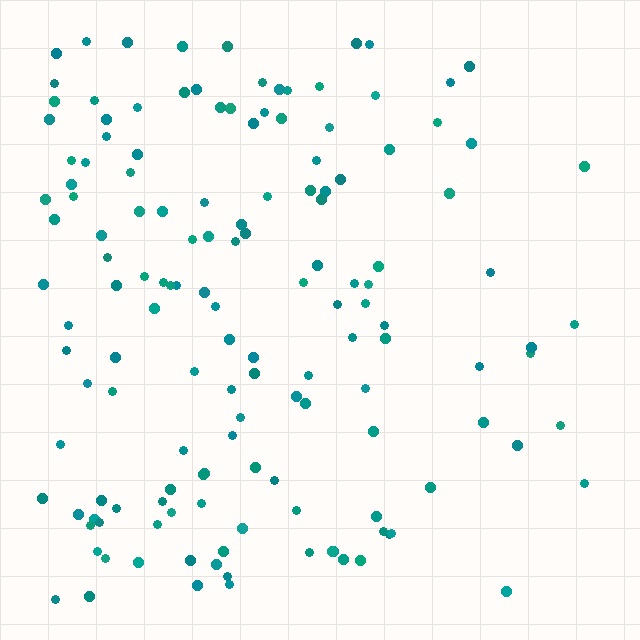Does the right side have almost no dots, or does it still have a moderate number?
Still a moderate number, just noticeably fewer than the left.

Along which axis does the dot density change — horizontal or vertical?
Horizontal.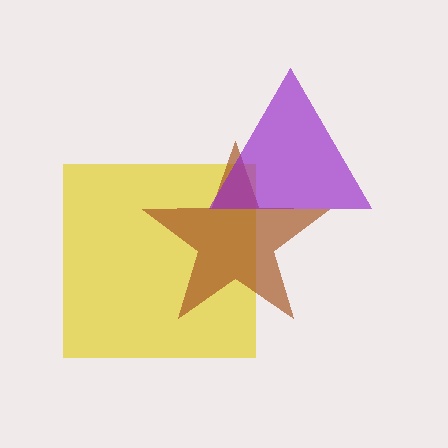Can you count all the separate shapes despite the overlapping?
Yes, there are 3 separate shapes.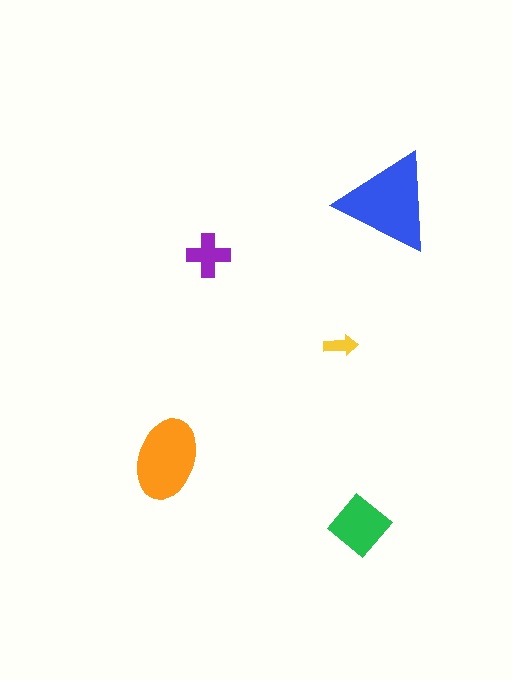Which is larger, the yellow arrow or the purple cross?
The purple cross.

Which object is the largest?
The blue triangle.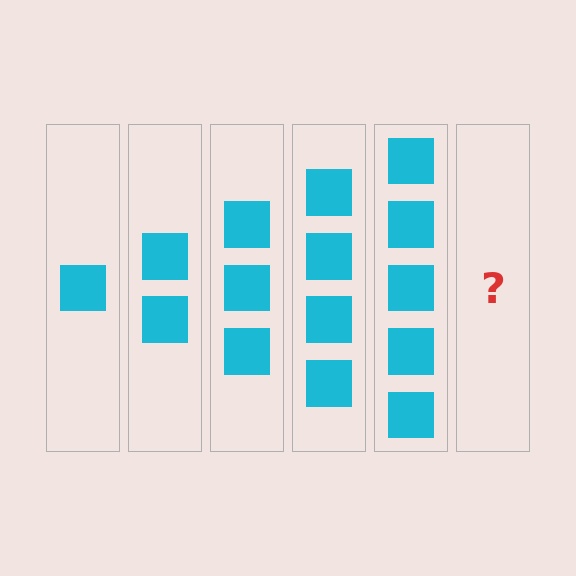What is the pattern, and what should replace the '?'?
The pattern is that each step adds one more square. The '?' should be 6 squares.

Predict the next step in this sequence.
The next step is 6 squares.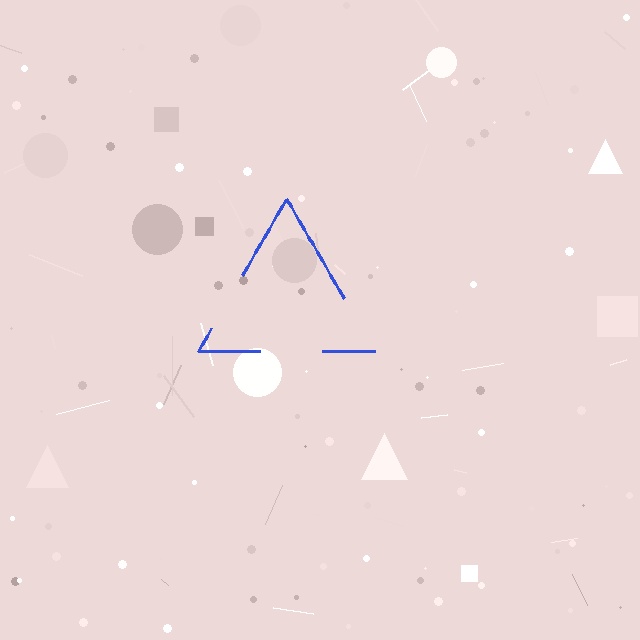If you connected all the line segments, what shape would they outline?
They would outline a triangle.